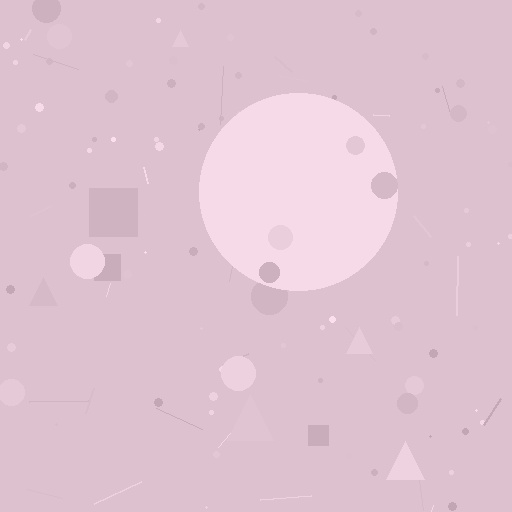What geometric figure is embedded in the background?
A circle is embedded in the background.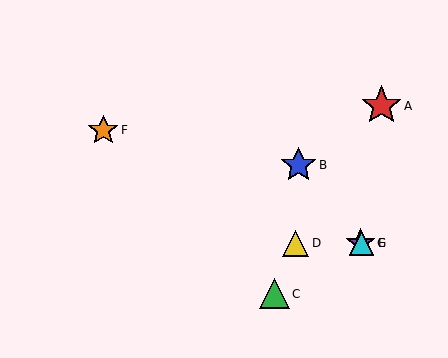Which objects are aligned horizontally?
Objects D, E, G are aligned horizontally.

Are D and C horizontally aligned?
No, D is at y≈243 and C is at y≈294.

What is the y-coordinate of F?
Object F is at y≈130.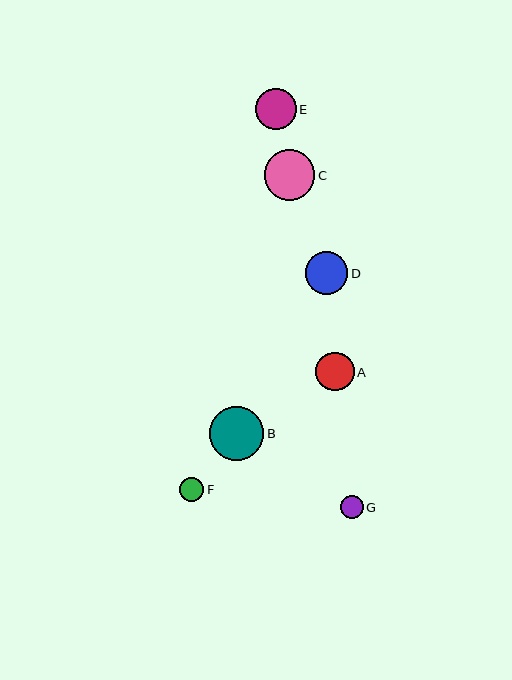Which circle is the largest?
Circle B is the largest with a size of approximately 54 pixels.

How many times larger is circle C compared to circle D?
Circle C is approximately 1.2 times the size of circle D.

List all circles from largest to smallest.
From largest to smallest: B, C, D, E, A, F, G.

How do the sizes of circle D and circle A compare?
Circle D and circle A are approximately the same size.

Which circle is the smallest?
Circle G is the smallest with a size of approximately 23 pixels.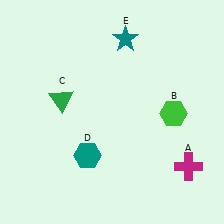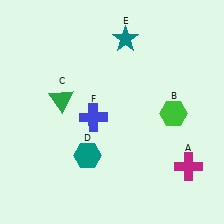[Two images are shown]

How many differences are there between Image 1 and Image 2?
There is 1 difference between the two images.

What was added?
A blue cross (F) was added in Image 2.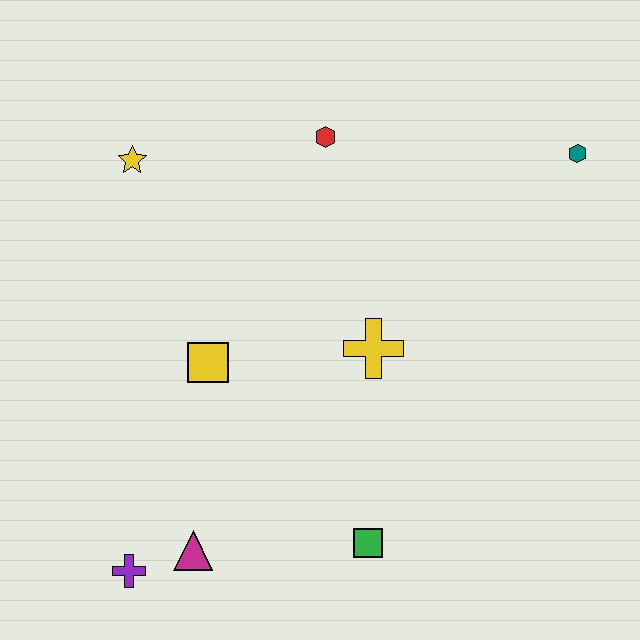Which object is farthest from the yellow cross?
The purple cross is farthest from the yellow cross.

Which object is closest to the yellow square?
The yellow cross is closest to the yellow square.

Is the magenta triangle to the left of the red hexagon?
Yes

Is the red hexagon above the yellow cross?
Yes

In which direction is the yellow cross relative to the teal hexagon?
The yellow cross is to the left of the teal hexagon.